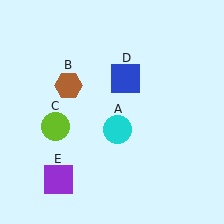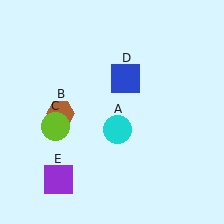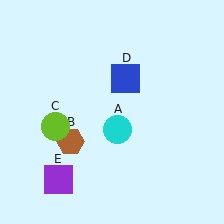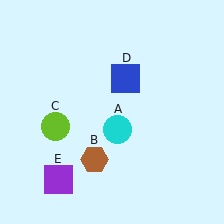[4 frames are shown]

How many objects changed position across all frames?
1 object changed position: brown hexagon (object B).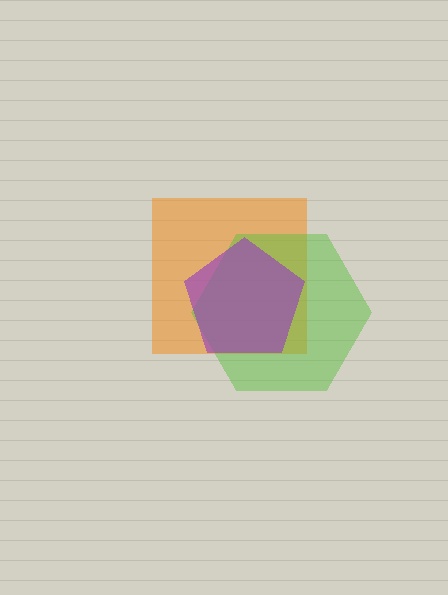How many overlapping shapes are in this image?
There are 3 overlapping shapes in the image.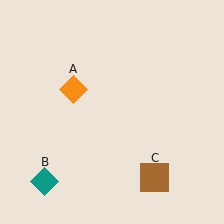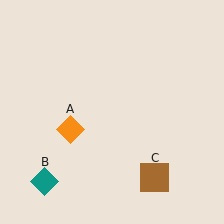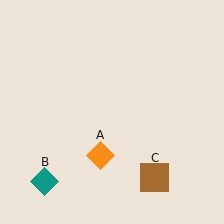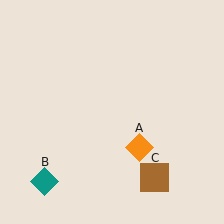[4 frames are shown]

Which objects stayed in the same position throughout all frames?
Teal diamond (object B) and brown square (object C) remained stationary.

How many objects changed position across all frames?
1 object changed position: orange diamond (object A).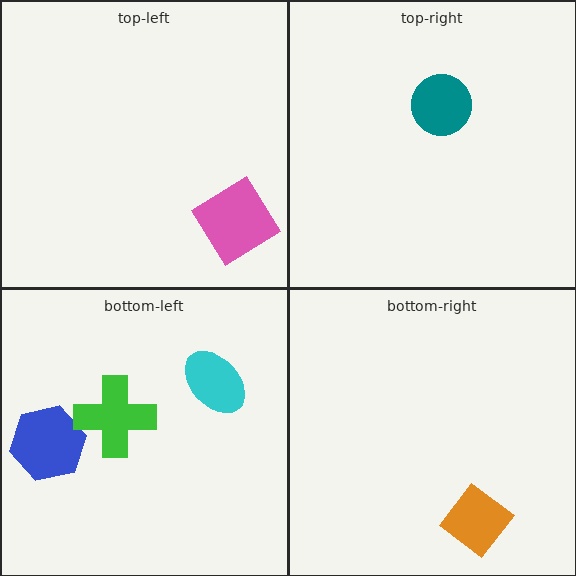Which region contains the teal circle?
The top-right region.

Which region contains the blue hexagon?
The bottom-left region.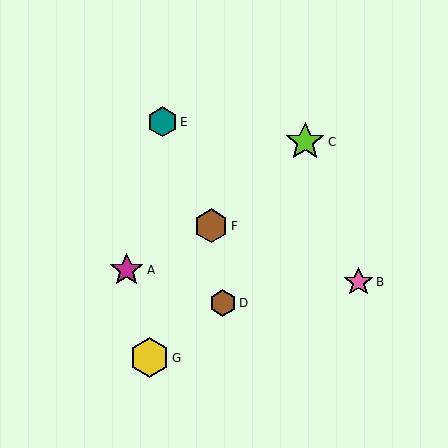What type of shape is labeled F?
Shape F is a brown hexagon.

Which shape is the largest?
The yellow hexagon (labeled G) is the largest.